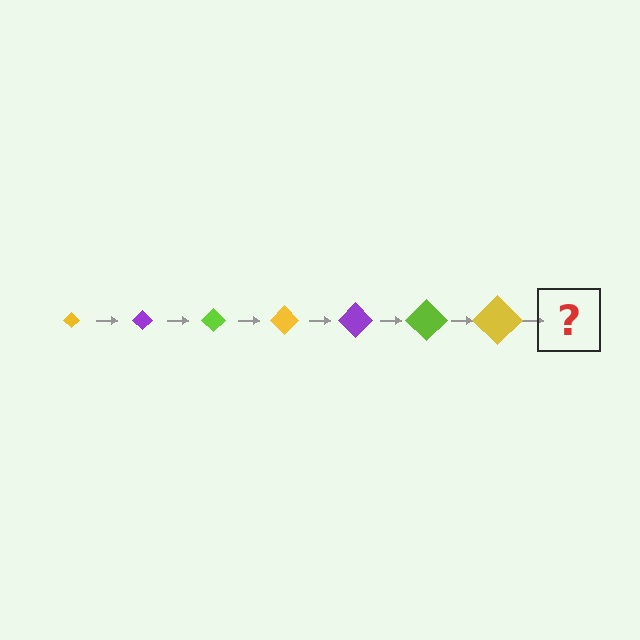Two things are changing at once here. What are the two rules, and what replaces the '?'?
The two rules are that the diamond grows larger each step and the color cycles through yellow, purple, and lime. The '?' should be a purple diamond, larger than the previous one.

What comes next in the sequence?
The next element should be a purple diamond, larger than the previous one.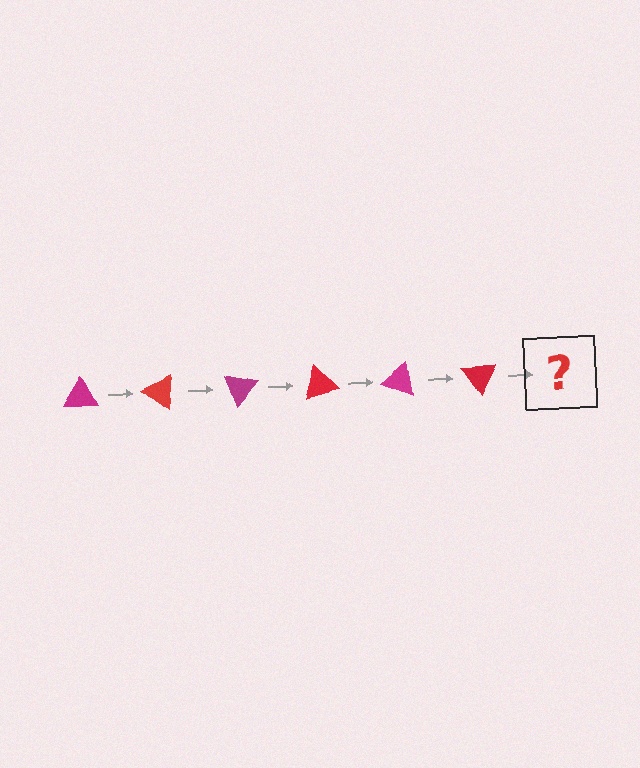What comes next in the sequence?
The next element should be a magenta triangle, rotated 210 degrees from the start.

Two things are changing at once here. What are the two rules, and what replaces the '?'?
The two rules are that it rotates 35 degrees each step and the color cycles through magenta and red. The '?' should be a magenta triangle, rotated 210 degrees from the start.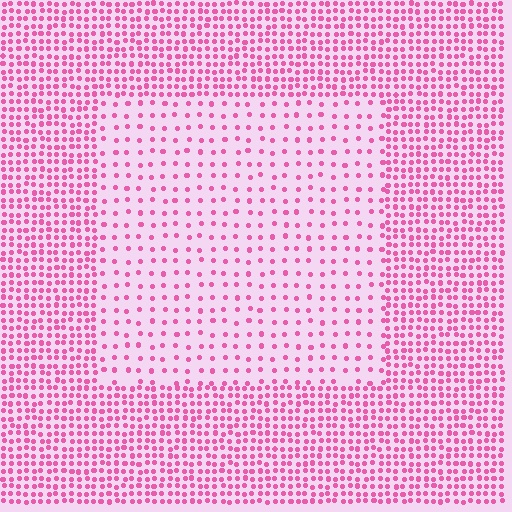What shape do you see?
I see a rectangle.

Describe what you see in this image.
The image contains small pink elements arranged at two different densities. A rectangle-shaped region is visible where the elements are less densely packed than the surrounding area.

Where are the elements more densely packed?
The elements are more densely packed outside the rectangle boundary.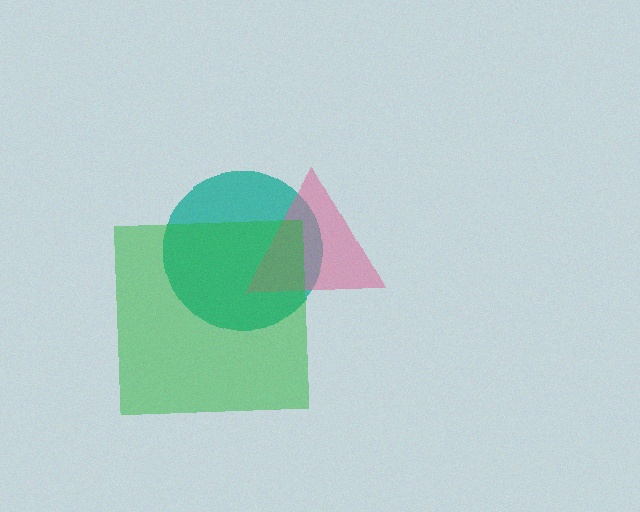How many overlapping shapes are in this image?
There are 3 overlapping shapes in the image.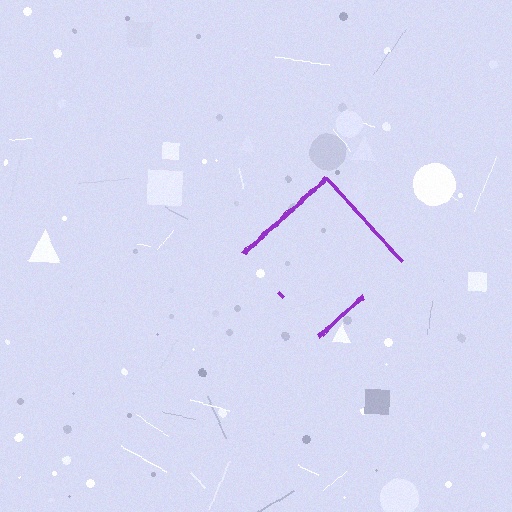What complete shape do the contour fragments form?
The contour fragments form a diamond.